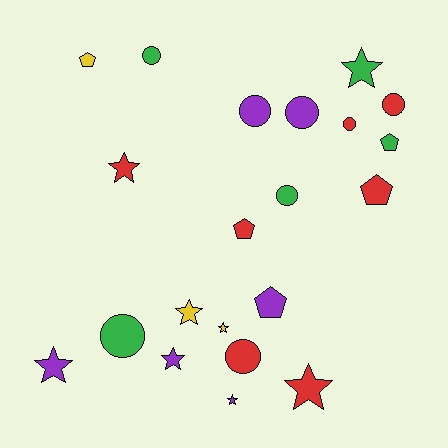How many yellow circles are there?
There are no yellow circles.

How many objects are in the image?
There are 21 objects.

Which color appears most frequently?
Red, with 7 objects.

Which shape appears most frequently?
Circle, with 8 objects.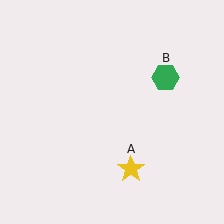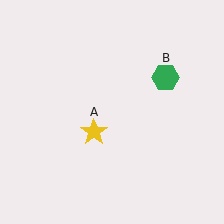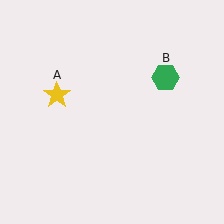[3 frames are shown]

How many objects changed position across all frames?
1 object changed position: yellow star (object A).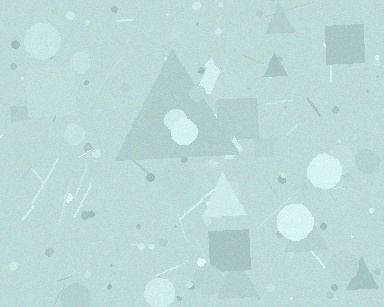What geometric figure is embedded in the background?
A triangle is embedded in the background.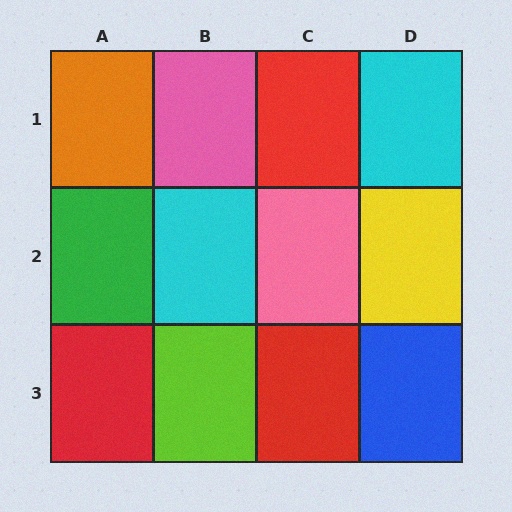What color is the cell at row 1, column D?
Cyan.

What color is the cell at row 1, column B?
Pink.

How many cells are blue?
1 cell is blue.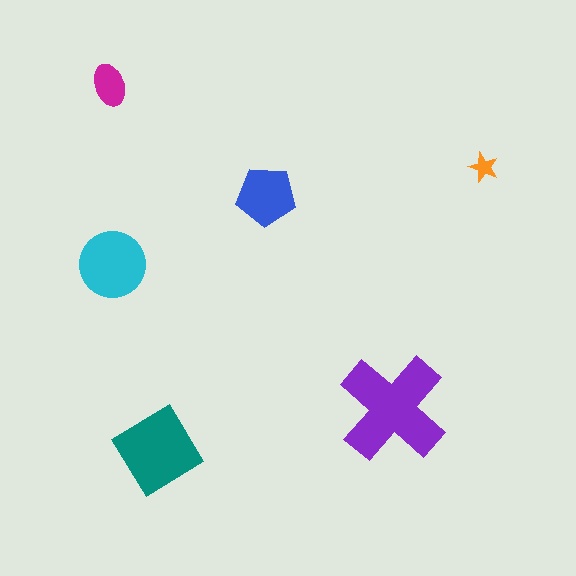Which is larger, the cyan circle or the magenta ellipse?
The cyan circle.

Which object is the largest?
The purple cross.